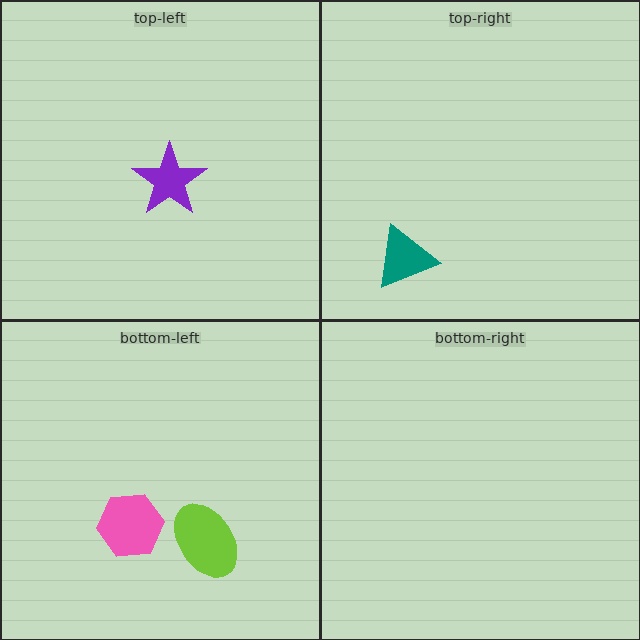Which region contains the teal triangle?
The top-right region.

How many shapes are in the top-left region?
1.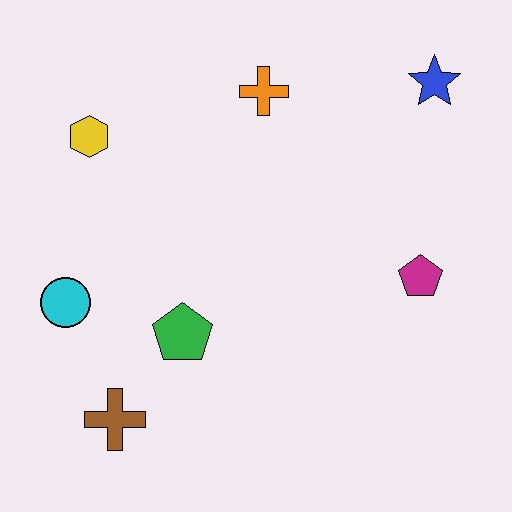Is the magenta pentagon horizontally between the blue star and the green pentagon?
Yes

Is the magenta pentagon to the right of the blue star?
No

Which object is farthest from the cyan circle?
The blue star is farthest from the cyan circle.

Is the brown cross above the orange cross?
No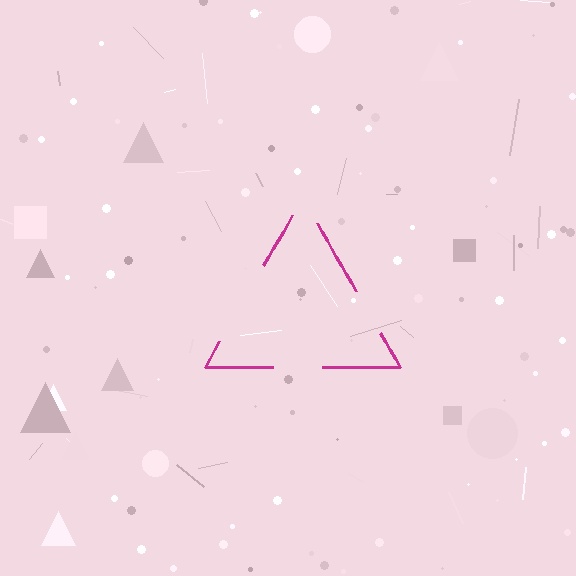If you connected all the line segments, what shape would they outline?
They would outline a triangle.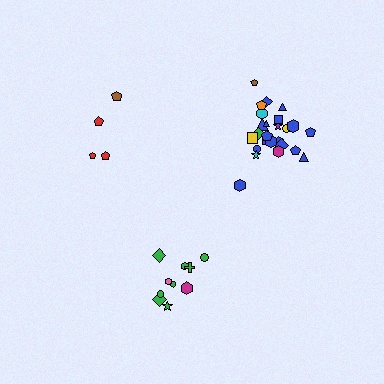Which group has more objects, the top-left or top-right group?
The top-right group.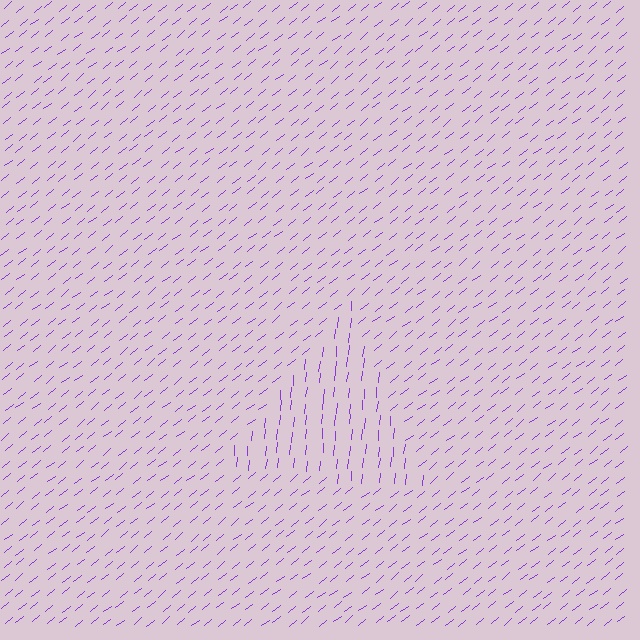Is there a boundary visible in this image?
Yes, there is a texture boundary formed by a change in line orientation.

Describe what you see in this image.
The image is filled with small purple line segments. A triangle region in the image has lines oriented differently from the surrounding lines, creating a visible texture boundary.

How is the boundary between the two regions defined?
The boundary is defined purely by a change in line orientation (approximately 45 degrees difference). All lines are the same color and thickness.